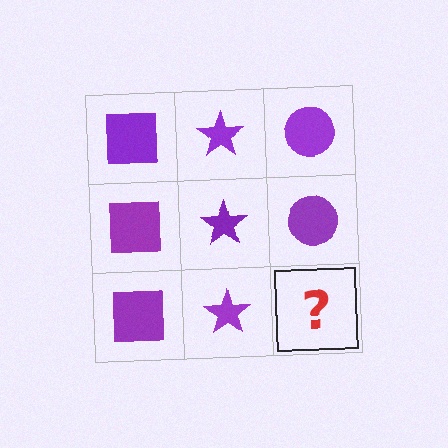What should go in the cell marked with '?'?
The missing cell should contain a purple circle.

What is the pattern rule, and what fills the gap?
The rule is that each column has a consistent shape. The gap should be filled with a purple circle.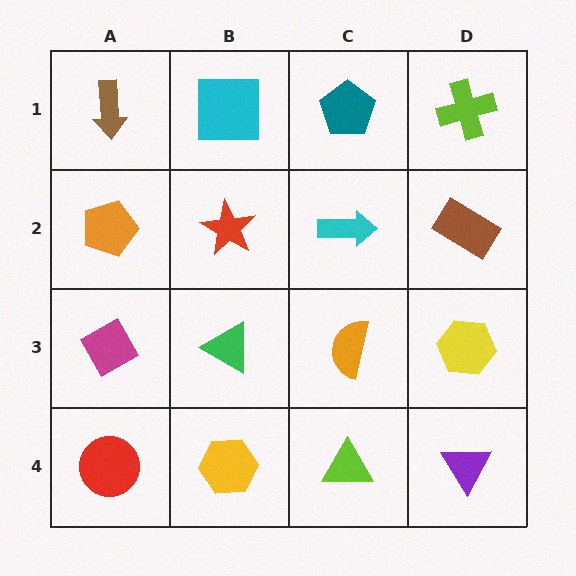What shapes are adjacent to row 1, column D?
A brown rectangle (row 2, column D), a teal pentagon (row 1, column C).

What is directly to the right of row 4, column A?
A yellow hexagon.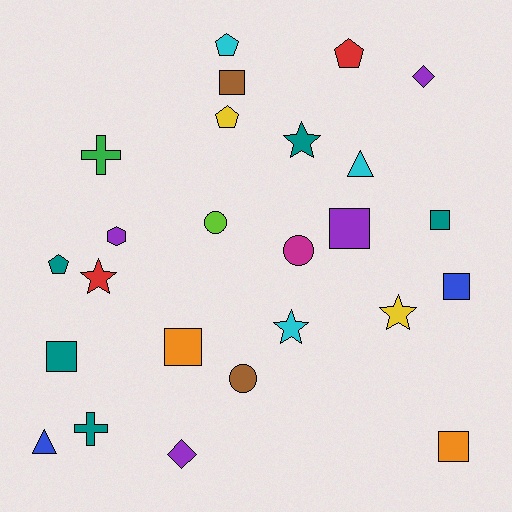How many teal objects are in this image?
There are 5 teal objects.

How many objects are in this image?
There are 25 objects.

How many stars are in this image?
There are 4 stars.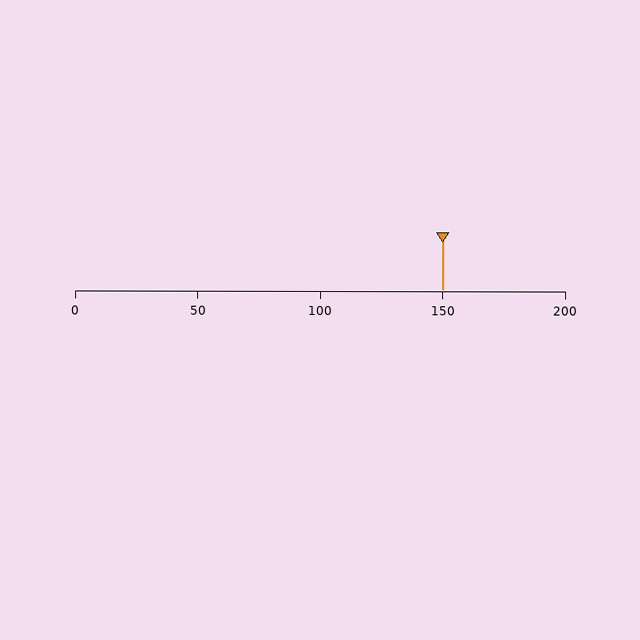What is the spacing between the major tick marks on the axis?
The major ticks are spaced 50 apart.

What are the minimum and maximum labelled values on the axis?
The axis runs from 0 to 200.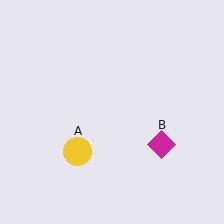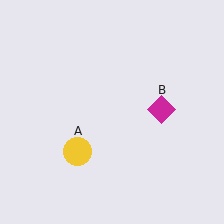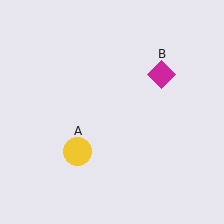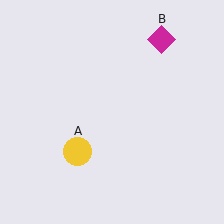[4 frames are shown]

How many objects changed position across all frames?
1 object changed position: magenta diamond (object B).